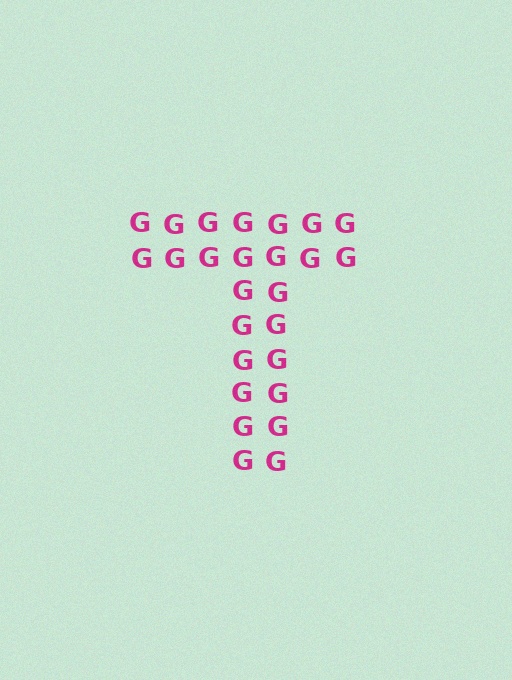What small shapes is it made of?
It is made of small letter G's.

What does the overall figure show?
The overall figure shows the letter T.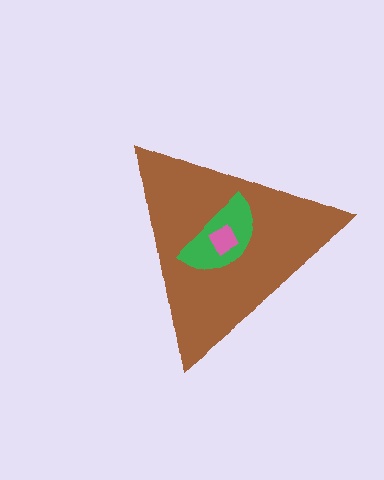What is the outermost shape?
The brown triangle.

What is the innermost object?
The pink square.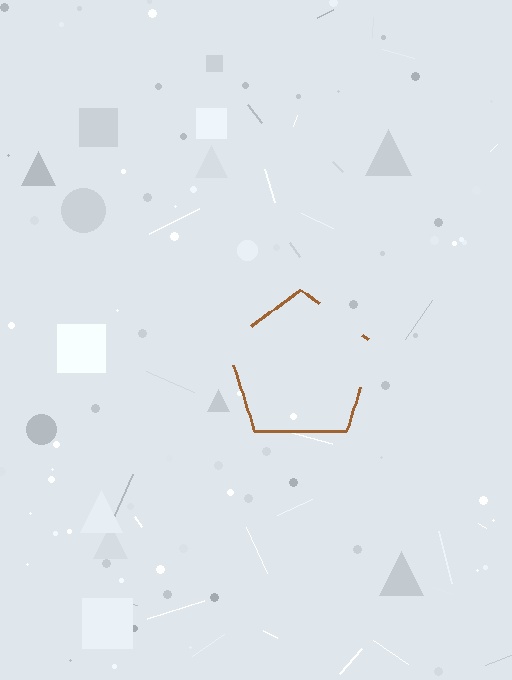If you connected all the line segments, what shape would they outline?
They would outline a pentagon.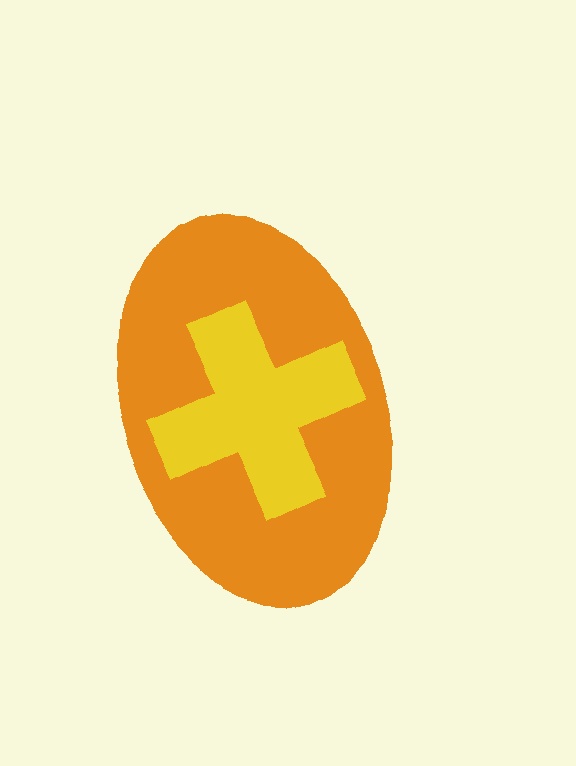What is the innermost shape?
The yellow cross.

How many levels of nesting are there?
2.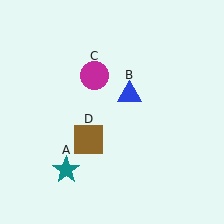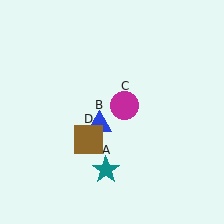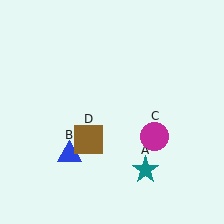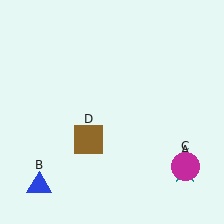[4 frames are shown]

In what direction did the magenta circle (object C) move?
The magenta circle (object C) moved down and to the right.